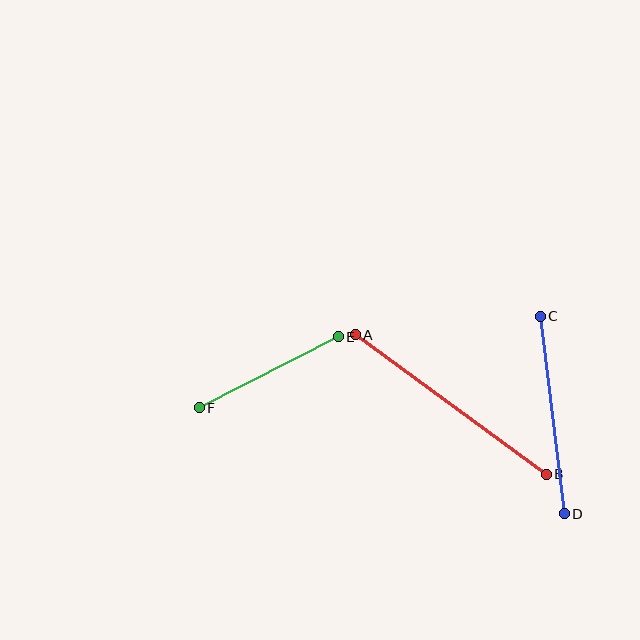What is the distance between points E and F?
The distance is approximately 156 pixels.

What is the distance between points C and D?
The distance is approximately 199 pixels.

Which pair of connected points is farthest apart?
Points A and B are farthest apart.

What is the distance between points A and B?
The distance is approximately 236 pixels.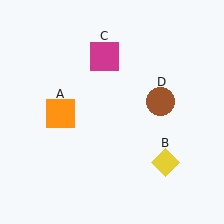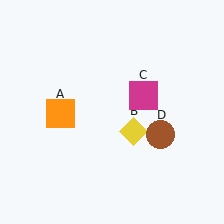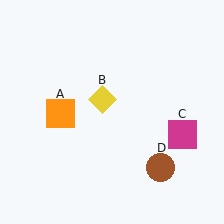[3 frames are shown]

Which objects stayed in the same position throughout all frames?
Orange square (object A) remained stationary.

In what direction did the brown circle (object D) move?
The brown circle (object D) moved down.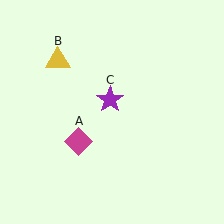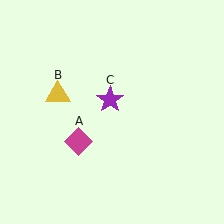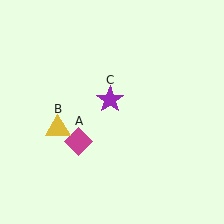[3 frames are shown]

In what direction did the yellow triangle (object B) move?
The yellow triangle (object B) moved down.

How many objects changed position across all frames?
1 object changed position: yellow triangle (object B).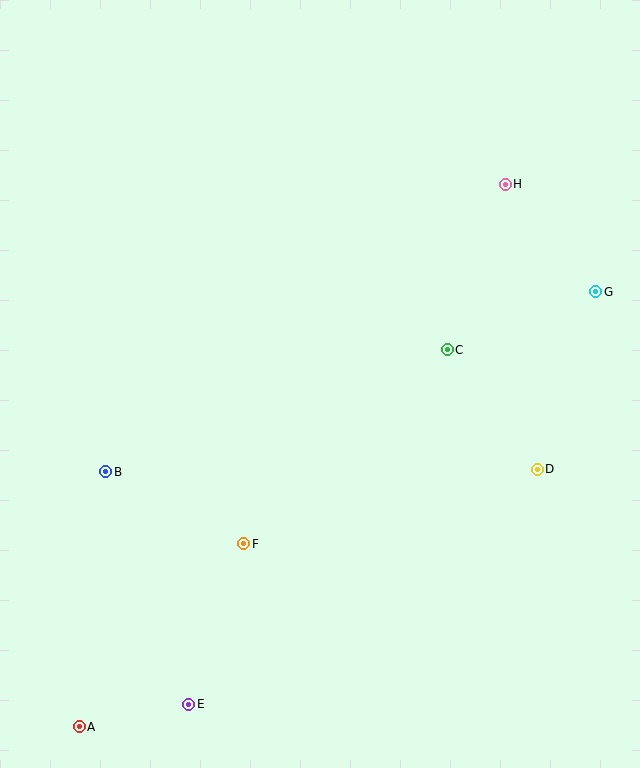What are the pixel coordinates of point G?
Point G is at (596, 292).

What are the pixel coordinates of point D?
Point D is at (537, 469).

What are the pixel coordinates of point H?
Point H is at (505, 184).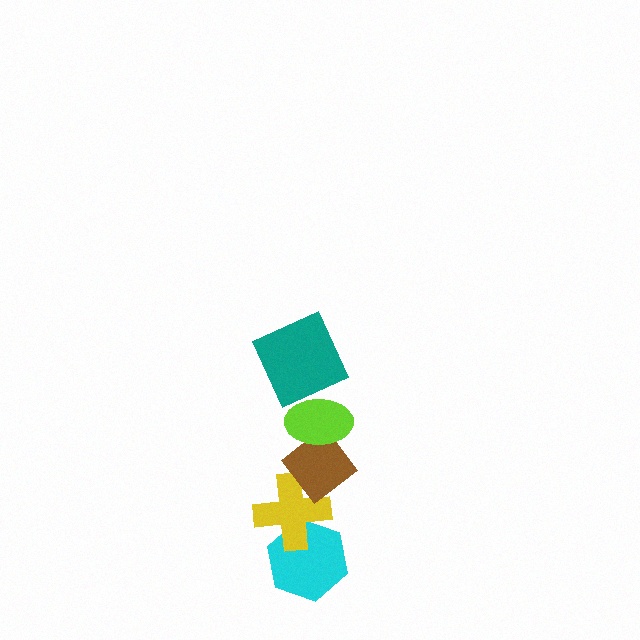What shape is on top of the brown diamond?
The lime ellipse is on top of the brown diamond.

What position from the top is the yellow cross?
The yellow cross is 4th from the top.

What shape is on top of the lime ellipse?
The teal square is on top of the lime ellipse.